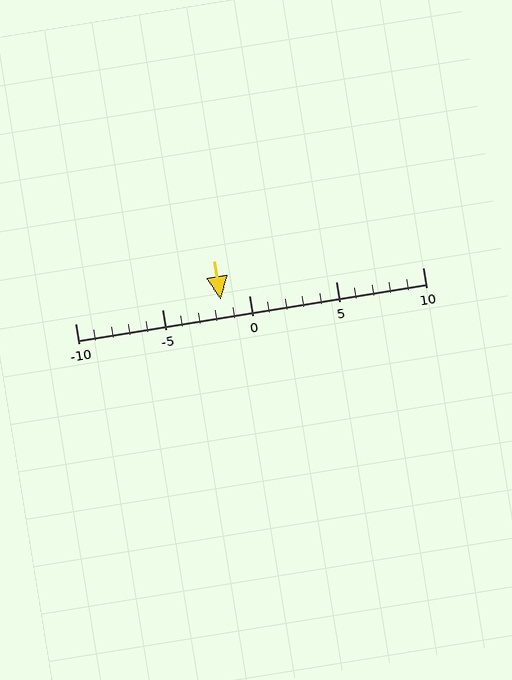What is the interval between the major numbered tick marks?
The major tick marks are spaced 5 units apart.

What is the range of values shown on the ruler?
The ruler shows values from -10 to 10.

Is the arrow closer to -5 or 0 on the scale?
The arrow is closer to 0.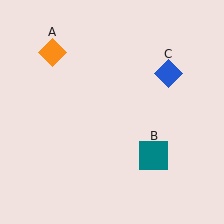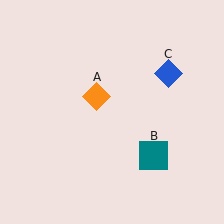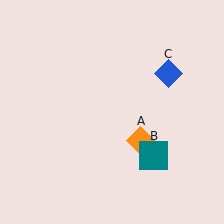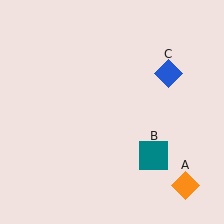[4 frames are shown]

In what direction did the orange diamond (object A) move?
The orange diamond (object A) moved down and to the right.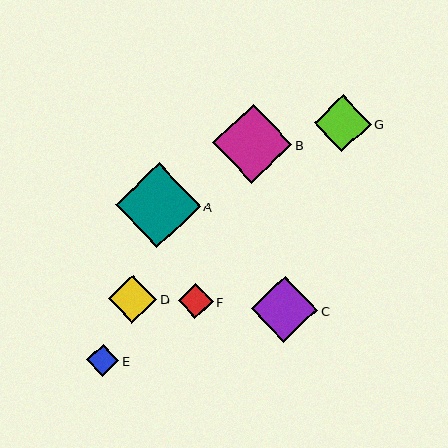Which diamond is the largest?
Diamond A is the largest with a size of approximately 85 pixels.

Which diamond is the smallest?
Diamond E is the smallest with a size of approximately 32 pixels.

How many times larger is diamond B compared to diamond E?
Diamond B is approximately 2.5 times the size of diamond E.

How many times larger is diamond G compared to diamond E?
Diamond G is approximately 1.8 times the size of diamond E.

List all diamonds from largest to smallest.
From largest to smallest: A, B, C, G, D, F, E.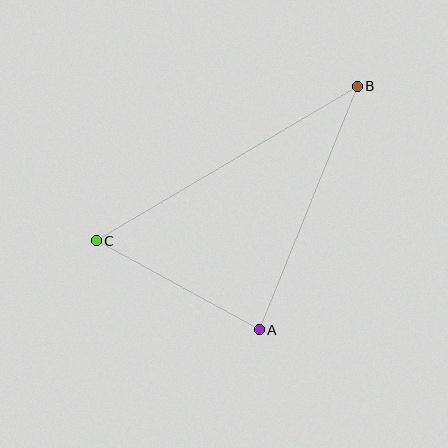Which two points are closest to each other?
Points A and C are closest to each other.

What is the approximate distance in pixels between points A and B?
The distance between A and B is approximately 262 pixels.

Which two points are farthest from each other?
Points B and C are farthest from each other.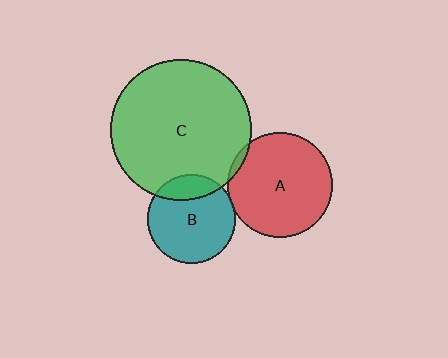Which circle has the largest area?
Circle C (green).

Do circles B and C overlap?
Yes.